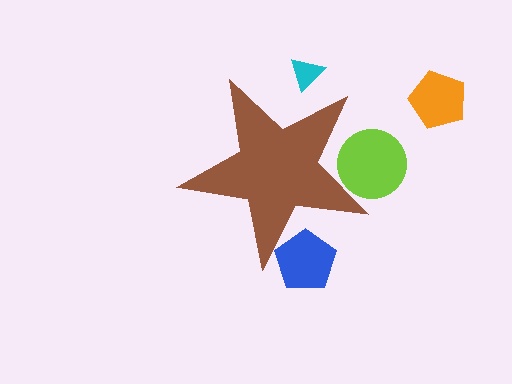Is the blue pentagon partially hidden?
Yes, the blue pentagon is partially hidden behind the brown star.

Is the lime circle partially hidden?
Yes, the lime circle is partially hidden behind the brown star.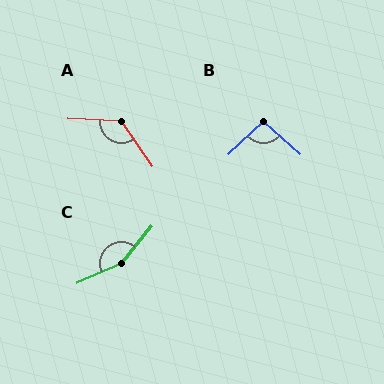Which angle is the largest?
C, at approximately 153 degrees.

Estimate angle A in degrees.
Approximately 127 degrees.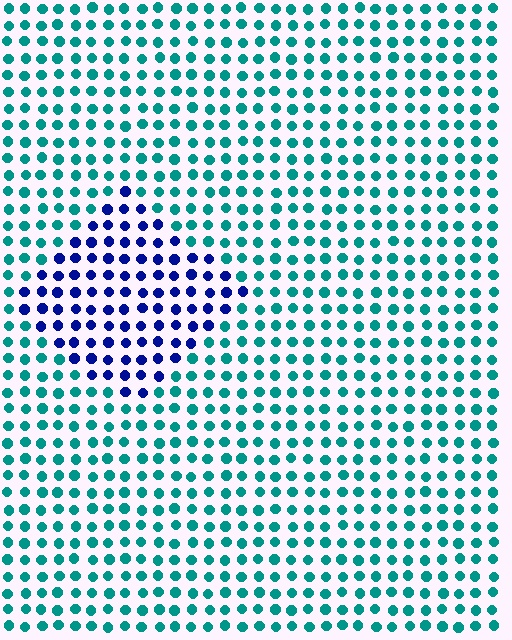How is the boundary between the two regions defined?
The boundary is defined purely by a slight shift in hue (about 59 degrees). Spacing, size, and orientation are identical on both sides.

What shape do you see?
I see a diamond.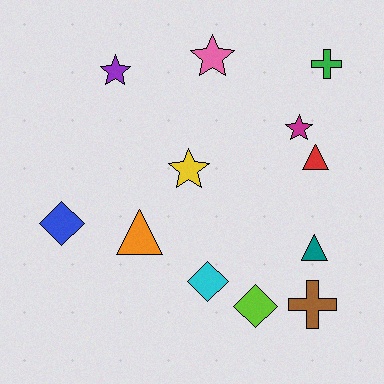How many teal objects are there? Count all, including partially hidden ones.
There is 1 teal object.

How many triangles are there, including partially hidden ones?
There are 3 triangles.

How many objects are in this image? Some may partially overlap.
There are 12 objects.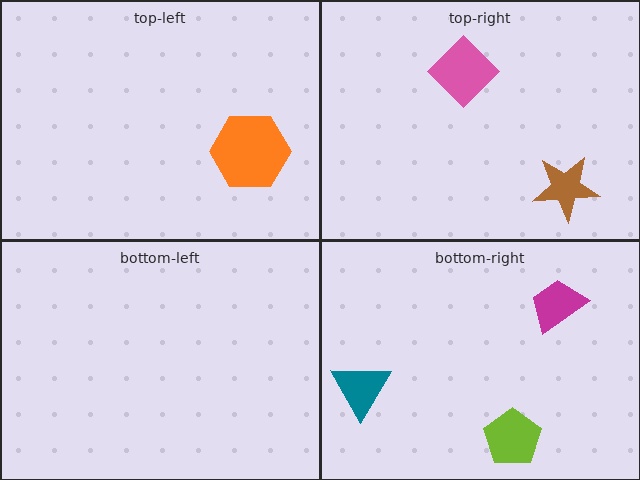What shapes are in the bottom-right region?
The lime pentagon, the teal triangle, the magenta trapezoid.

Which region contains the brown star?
The top-right region.